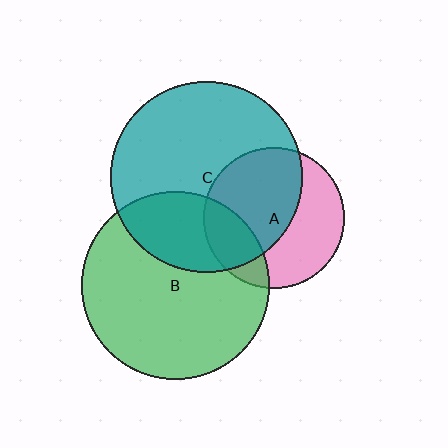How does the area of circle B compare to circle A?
Approximately 1.8 times.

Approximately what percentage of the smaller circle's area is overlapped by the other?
Approximately 20%.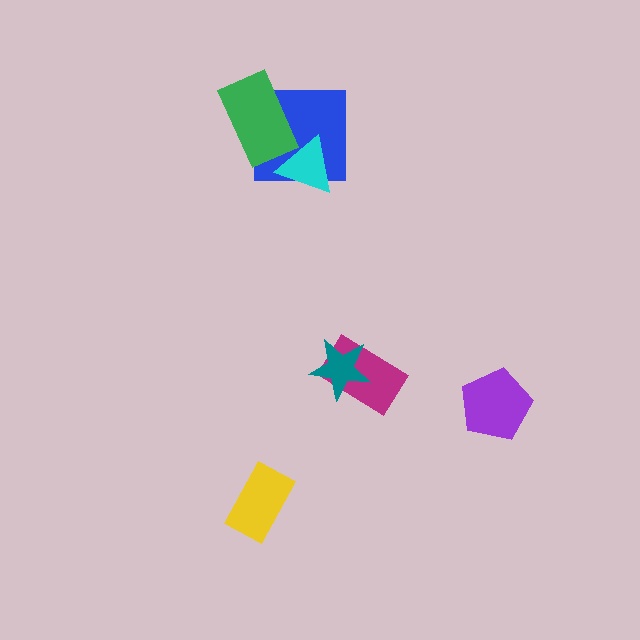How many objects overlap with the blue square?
2 objects overlap with the blue square.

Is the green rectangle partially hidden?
Yes, it is partially covered by another shape.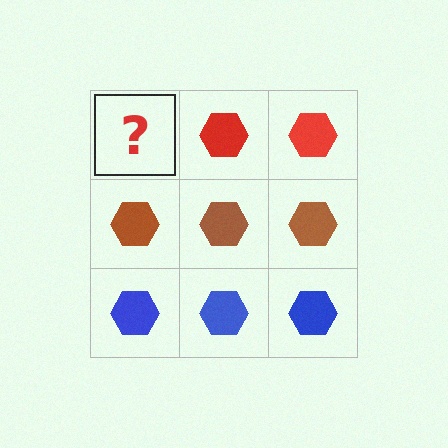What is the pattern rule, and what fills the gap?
The rule is that each row has a consistent color. The gap should be filled with a red hexagon.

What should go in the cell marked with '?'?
The missing cell should contain a red hexagon.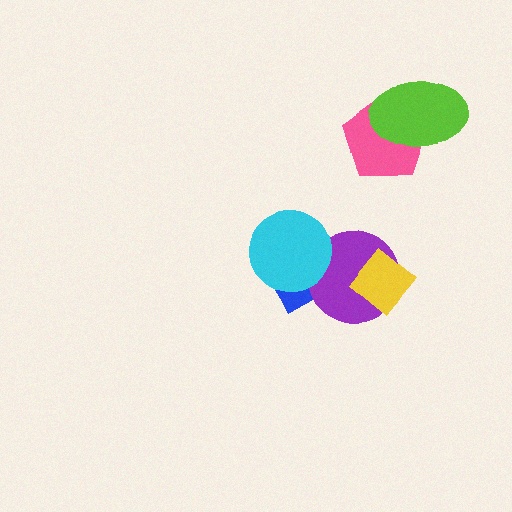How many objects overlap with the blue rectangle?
2 objects overlap with the blue rectangle.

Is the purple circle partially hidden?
Yes, it is partially covered by another shape.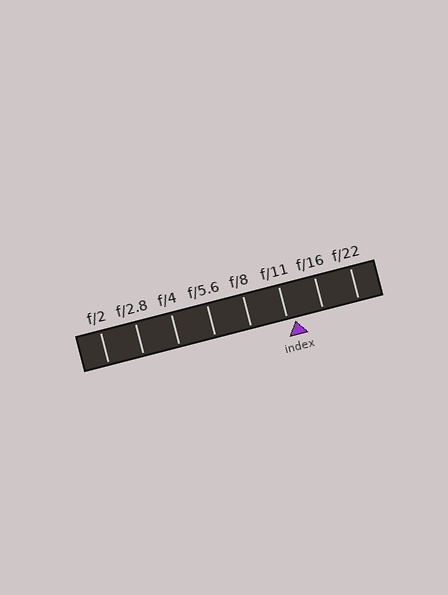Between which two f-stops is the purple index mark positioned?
The index mark is between f/11 and f/16.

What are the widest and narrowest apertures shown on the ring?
The widest aperture shown is f/2 and the narrowest is f/22.